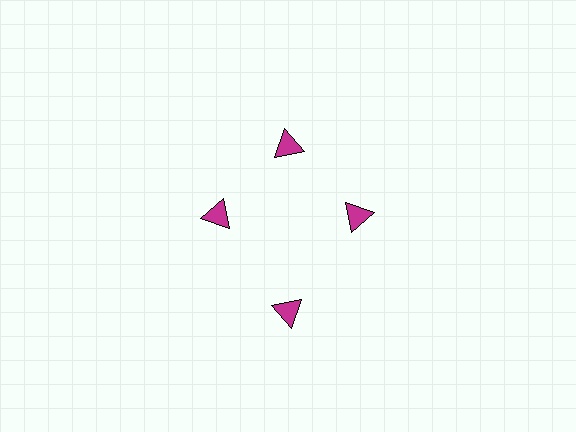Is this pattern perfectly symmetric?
No. The 4 magenta triangles are arranged in a ring, but one element near the 6 o'clock position is pushed outward from the center, breaking the 4-fold rotational symmetry.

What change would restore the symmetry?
The symmetry would be restored by moving it inward, back onto the ring so that all 4 triangles sit at equal angles and equal distance from the center.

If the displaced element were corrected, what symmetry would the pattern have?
It would have 4-fold rotational symmetry — the pattern would map onto itself every 90 degrees.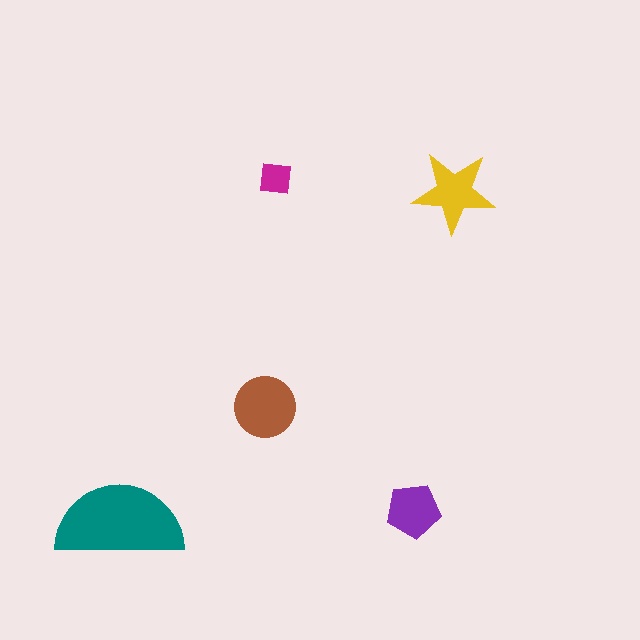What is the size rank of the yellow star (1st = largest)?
3rd.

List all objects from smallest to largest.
The magenta square, the purple pentagon, the yellow star, the brown circle, the teal semicircle.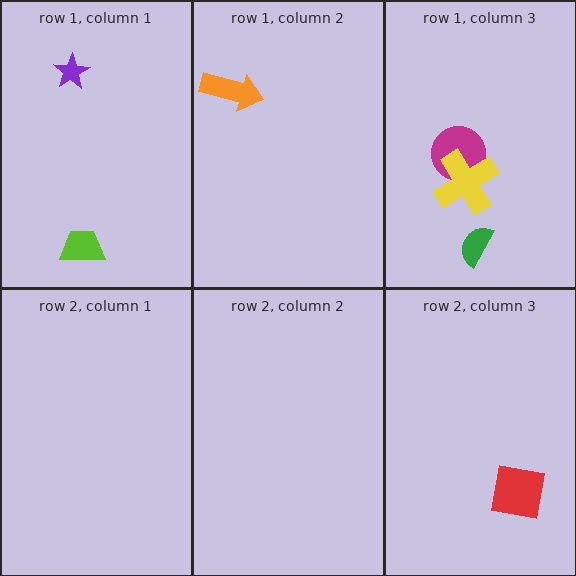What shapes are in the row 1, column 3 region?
The green semicircle, the magenta circle, the yellow cross.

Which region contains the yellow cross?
The row 1, column 3 region.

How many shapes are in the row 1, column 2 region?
1.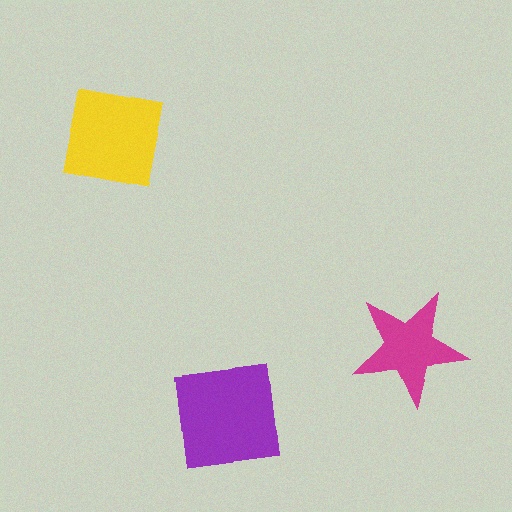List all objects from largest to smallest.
The purple square, the yellow square, the magenta star.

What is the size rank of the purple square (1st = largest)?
1st.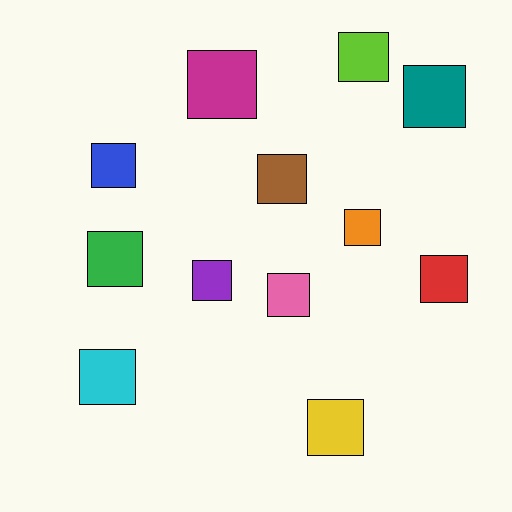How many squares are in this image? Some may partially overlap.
There are 12 squares.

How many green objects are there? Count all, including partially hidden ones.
There is 1 green object.